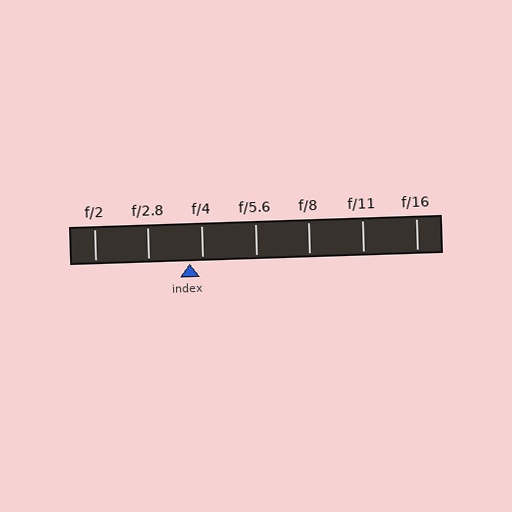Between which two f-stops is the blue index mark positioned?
The index mark is between f/2.8 and f/4.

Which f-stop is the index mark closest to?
The index mark is closest to f/4.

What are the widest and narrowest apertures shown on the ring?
The widest aperture shown is f/2 and the narrowest is f/16.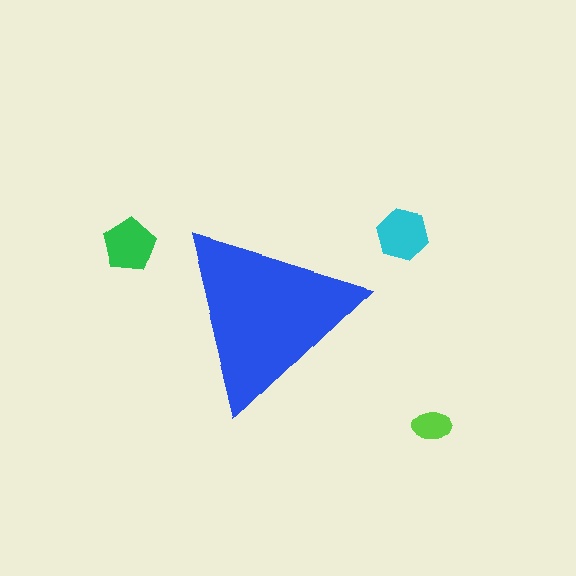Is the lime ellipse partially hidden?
No, the lime ellipse is fully visible.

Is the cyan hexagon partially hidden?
No, the cyan hexagon is fully visible.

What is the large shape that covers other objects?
A blue triangle.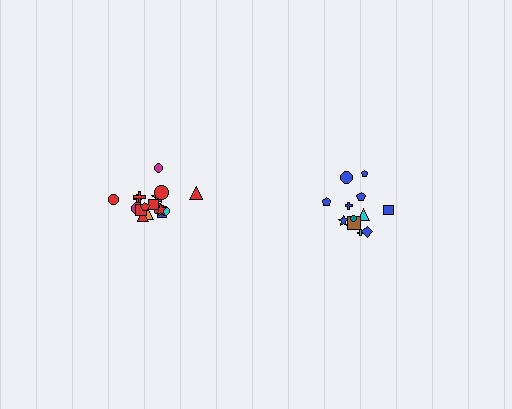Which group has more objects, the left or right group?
The left group.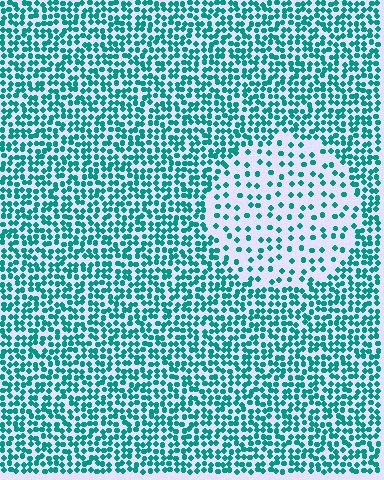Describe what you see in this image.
The image contains small teal elements arranged at two different densities. A circle-shaped region is visible where the elements are less densely packed than the surrounding area.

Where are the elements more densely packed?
The elements are more densely packed outside the circle boundary.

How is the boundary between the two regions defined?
The boundary is defined by a change in element density (approximately 2.5x ratio). All elements are the same color, size, and shape.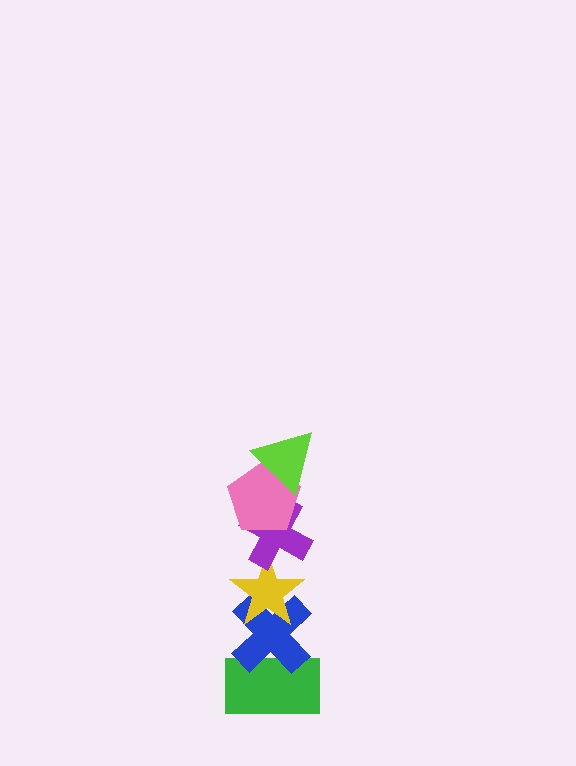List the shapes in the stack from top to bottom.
From top to bottom: the lime triangle, the pink pentagon, the purple cross, the yellow star, the blue cross, the green rectangle.